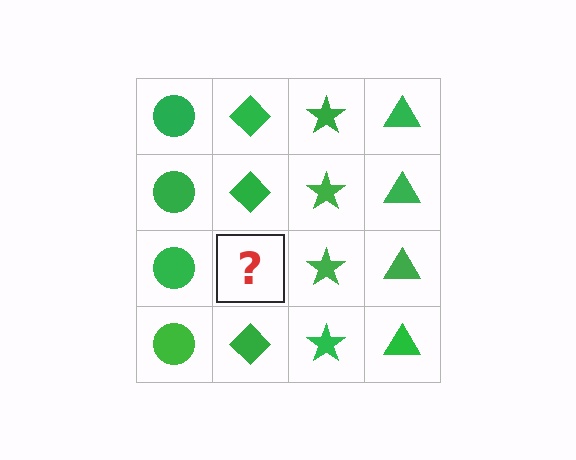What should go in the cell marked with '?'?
The missing cell should contain a green diamond.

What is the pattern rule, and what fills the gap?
The rule is that each column has a consistent shape. The gap should be filled with a green diamond.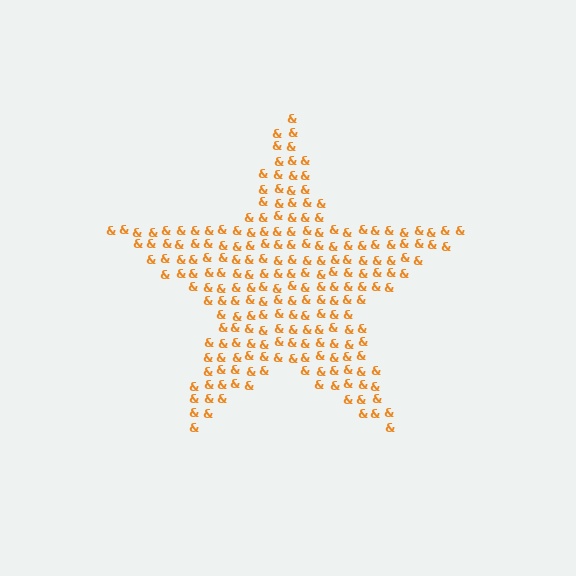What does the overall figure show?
The overall figure shows a star.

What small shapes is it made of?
It is made of small ampersands.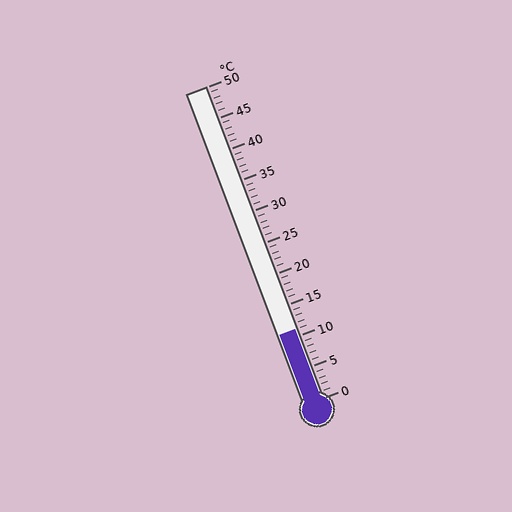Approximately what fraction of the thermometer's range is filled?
The thermometer is filled to approximately 20% of its range.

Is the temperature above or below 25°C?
The temperature is below 25°C.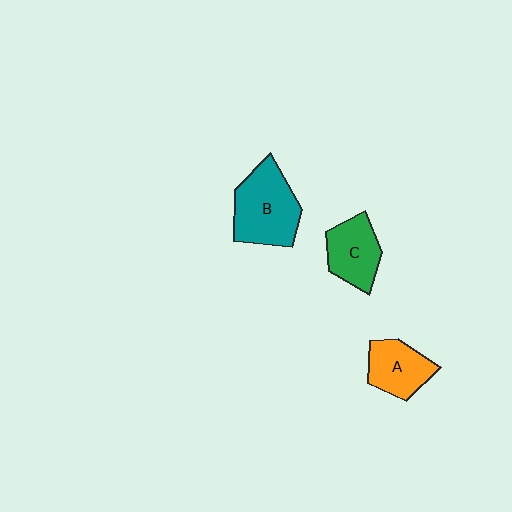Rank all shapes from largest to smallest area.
From largest to smallest: B (teal), C (green), A (orange).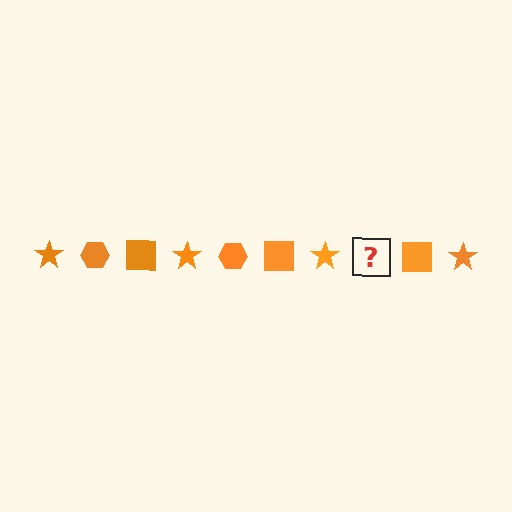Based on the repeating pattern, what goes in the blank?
The blank should be an orange hexagon.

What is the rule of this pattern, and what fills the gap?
The rule is that the pattern cycles through star, hexagon, square shapes in orange. The gap should be filled with an orange hexagon.